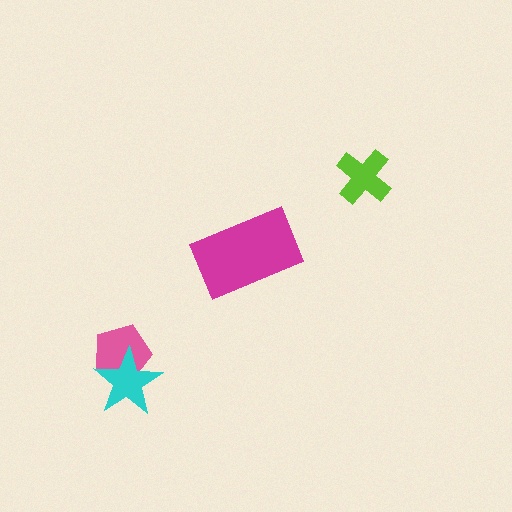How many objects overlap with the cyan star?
1 object overlaps with the cyan star.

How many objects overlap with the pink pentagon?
1 object overlaps with the pink pentagon.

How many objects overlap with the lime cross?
0 objects overlap with the lime cross.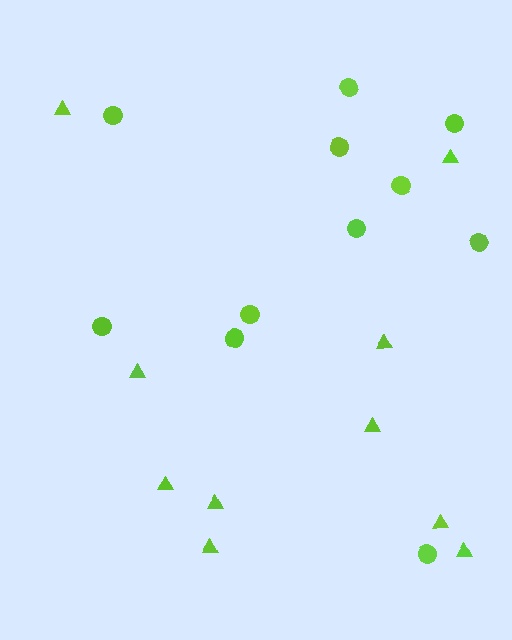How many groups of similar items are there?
There are 2 groups: one group of triangles (10) and one group of circles (11).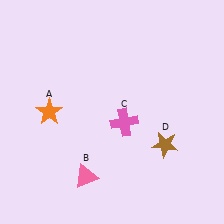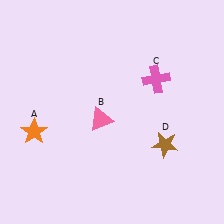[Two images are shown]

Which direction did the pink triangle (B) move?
The pink triangle (B) moved up.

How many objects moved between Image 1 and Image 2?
3 objects moved between the two images.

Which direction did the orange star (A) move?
The orange star (A) moved down.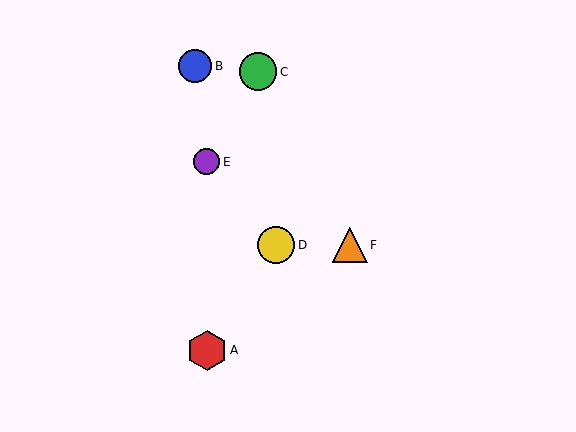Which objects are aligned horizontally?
Objects D, F are aligned horizontally.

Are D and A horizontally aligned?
No, D is at y≈245 and A is at y≈350.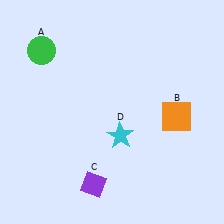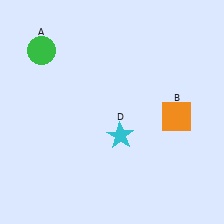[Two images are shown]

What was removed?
The purple diamond (C) was removed in Image 2.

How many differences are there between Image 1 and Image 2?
There is 1 difference between the two images.